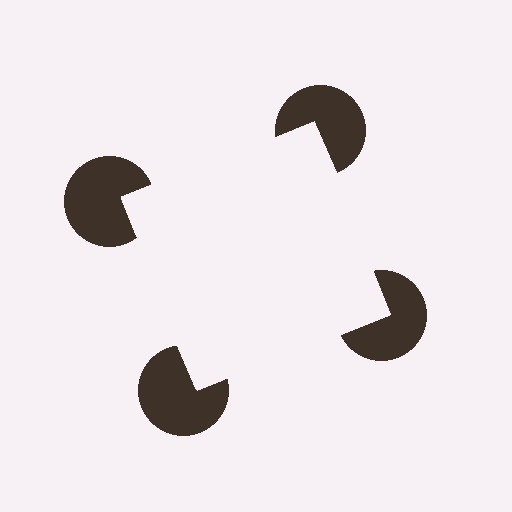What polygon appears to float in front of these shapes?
An illusory square — its edges are inferred from the aligned wedge cuts in the pac-man discs, not physically drawn.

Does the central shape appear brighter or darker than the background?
It typically appears slightly brighter than the background, even though no actual brightness change is drawn.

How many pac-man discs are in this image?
There are 4 — one at each vertex of the illusory square.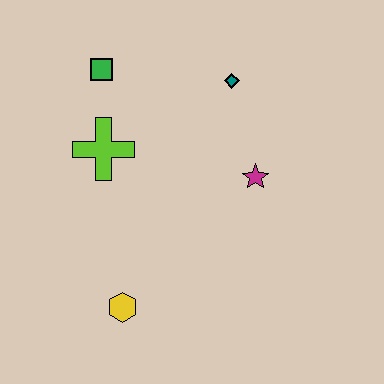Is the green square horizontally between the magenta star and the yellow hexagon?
No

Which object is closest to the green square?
The lime cross is closest to the green square.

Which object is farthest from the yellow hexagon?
The teal diamond is farthest from the yellow hexagon.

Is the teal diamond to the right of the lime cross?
Yes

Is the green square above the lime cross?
Yes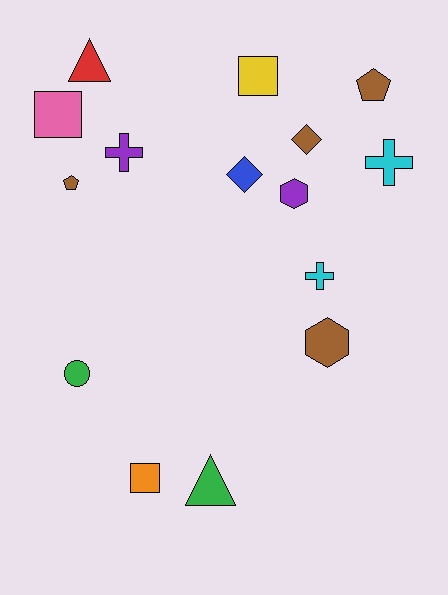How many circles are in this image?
There is 1 circle.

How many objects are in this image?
There are 15 objects.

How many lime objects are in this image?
There are no lime objects.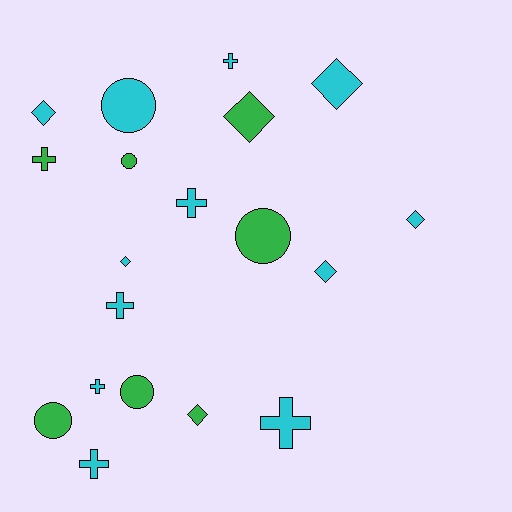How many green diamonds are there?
There are 2 green diamonds.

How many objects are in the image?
There are 19 objects.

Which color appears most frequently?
Cyan, with 12 objects.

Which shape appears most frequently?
Diamond, with 7 objects.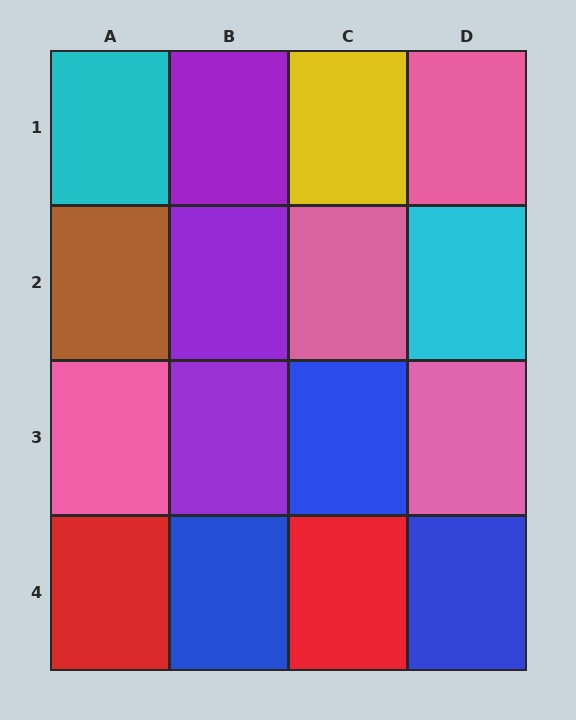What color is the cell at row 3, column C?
Blue.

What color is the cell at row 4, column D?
Blue.